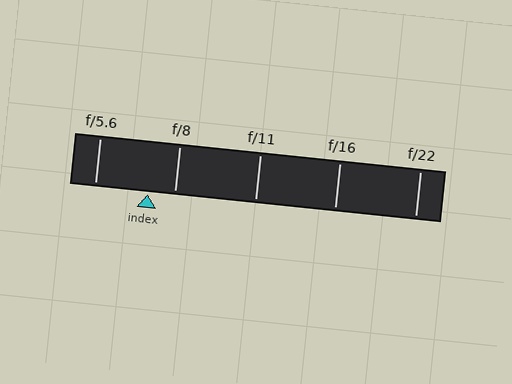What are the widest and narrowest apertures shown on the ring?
The widest aperture shown is f/5.6 and the narrowest is f/22.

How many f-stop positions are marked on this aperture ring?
There are 5 f-stop positions marked.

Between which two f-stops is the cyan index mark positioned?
The index mark is between f/5.6 and f/8.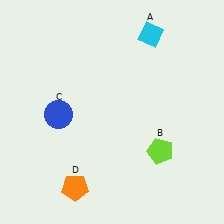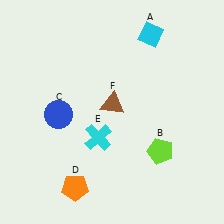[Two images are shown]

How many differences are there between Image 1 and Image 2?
There are 2 differences between the two images.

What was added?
A cyan cross (E), a brown triangle (F) were added in Image 2.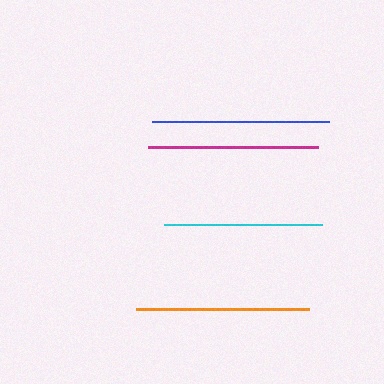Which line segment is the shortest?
The cyan line is the shortest at approximately 158 pixels.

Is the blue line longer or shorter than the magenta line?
The blue line is longer than the magenta line.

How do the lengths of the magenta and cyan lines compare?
The magenta and cyan lines are approximately the same length.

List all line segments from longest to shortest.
From longest to shortest: blue, orange, magenta, cyan.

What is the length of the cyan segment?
The cyan segment is approximately 158 pixels long.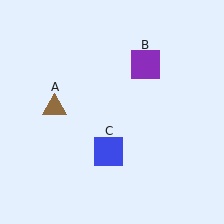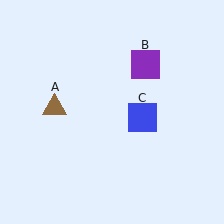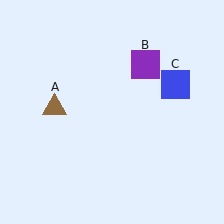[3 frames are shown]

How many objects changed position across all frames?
1 object changed position: blue square (object C).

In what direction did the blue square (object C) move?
The blue square (object C) moved up and to the right.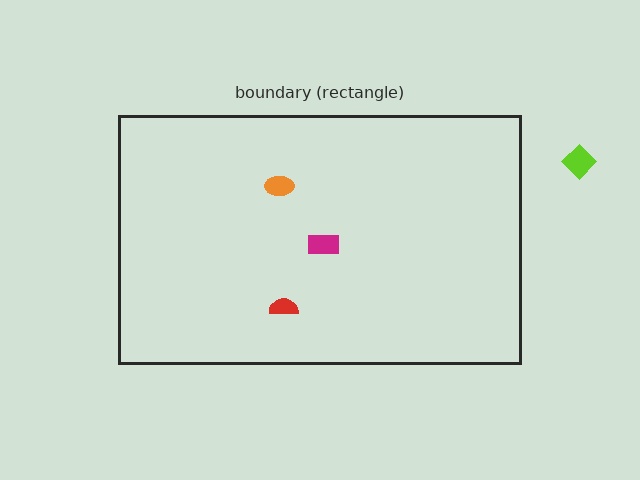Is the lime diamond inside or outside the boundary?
Outside.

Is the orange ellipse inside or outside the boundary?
Inside.